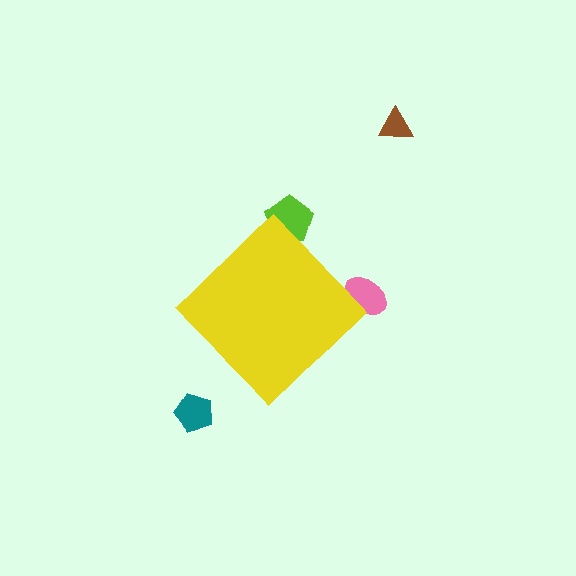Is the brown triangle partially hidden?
No, the brown triangle is fully visible.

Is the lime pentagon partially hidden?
Yes, the lime pentagon is partially hidden behind the yellow diamond.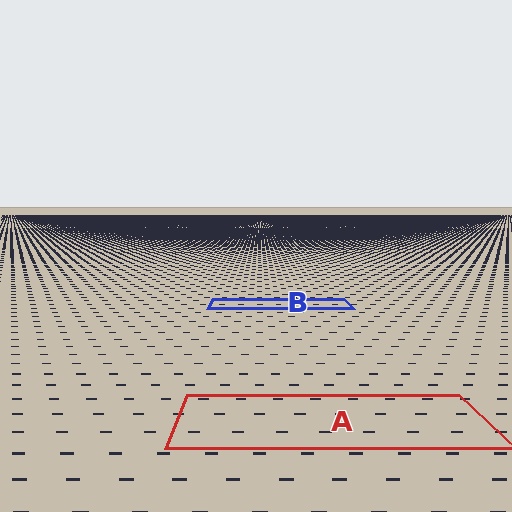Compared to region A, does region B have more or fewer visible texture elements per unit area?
Region B has more texture elements per unit area — they are packed more densely because it is farther away.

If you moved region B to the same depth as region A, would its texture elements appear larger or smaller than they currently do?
They would appear larger. At a closer depth, the same texture elements are projected at a bigger on-screen size.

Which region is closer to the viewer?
Region A is closer. The texture elements there are larger and more spread out.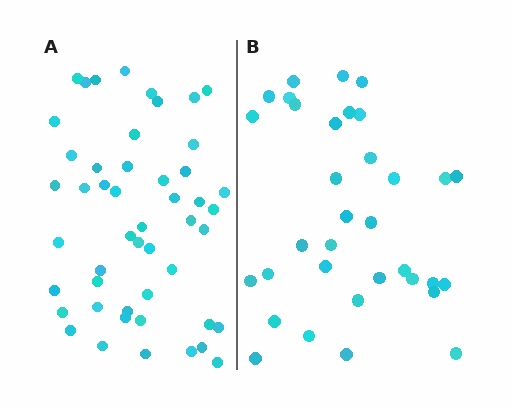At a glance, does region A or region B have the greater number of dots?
Region A (the left region) has more dots.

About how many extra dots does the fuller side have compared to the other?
Region A has approximately 15 more dots than region B.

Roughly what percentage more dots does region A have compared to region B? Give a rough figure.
About 45% more.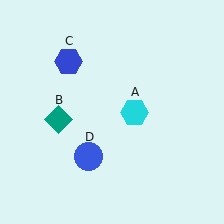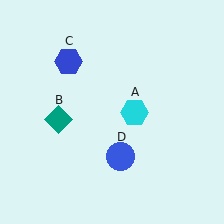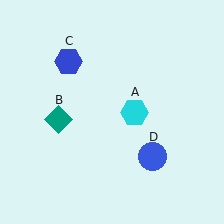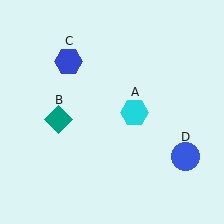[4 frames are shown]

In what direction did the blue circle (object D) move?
The blue circle (object D) moved right.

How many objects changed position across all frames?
1 object changed position: blue circle (object D).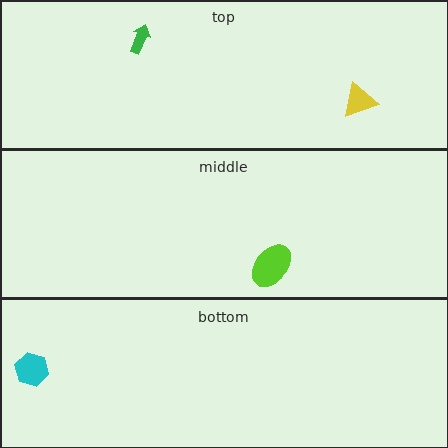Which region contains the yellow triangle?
The top region.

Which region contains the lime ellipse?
The middle region.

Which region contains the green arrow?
The top region.